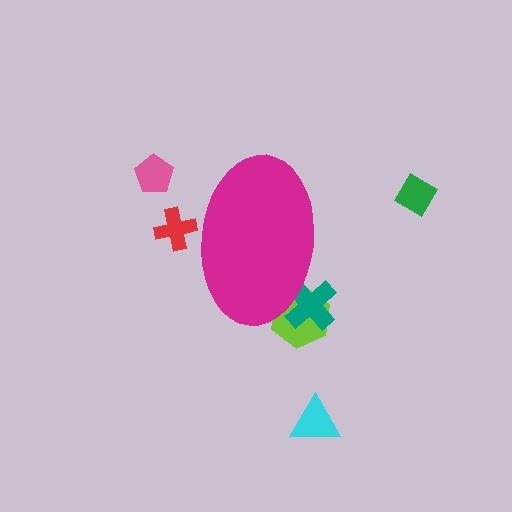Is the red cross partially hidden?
Yes, the red cross is partially hidden behind the magenta ellipse.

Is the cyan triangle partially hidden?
No, the cyan triangle is fully visible.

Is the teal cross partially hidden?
Yes, the teal cross is partially hidden behind the magenta ellipse.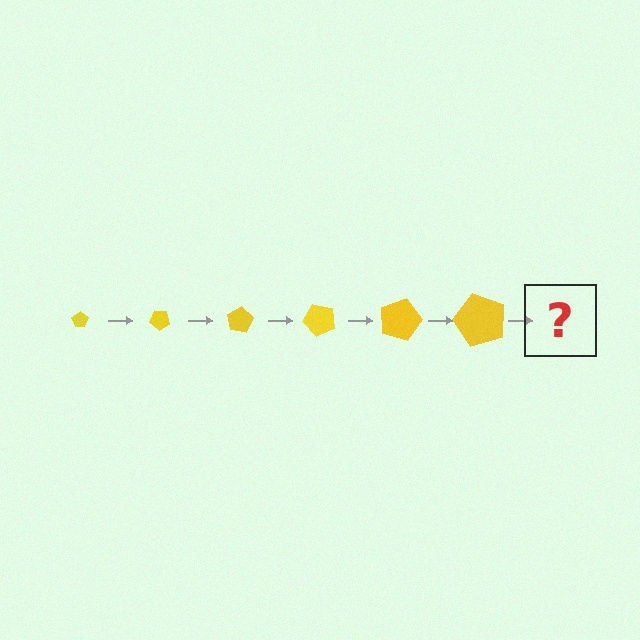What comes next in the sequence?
The next element should be a pentagon, larger than the previous one and rotated 240 degrees from the start.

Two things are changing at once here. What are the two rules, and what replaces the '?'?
The two rules are that the pentagon grows larger each step and it rotates 40 degrees each step. The '?' should be a pentagon, larger than the previous one and rotated 240 degrees from the start.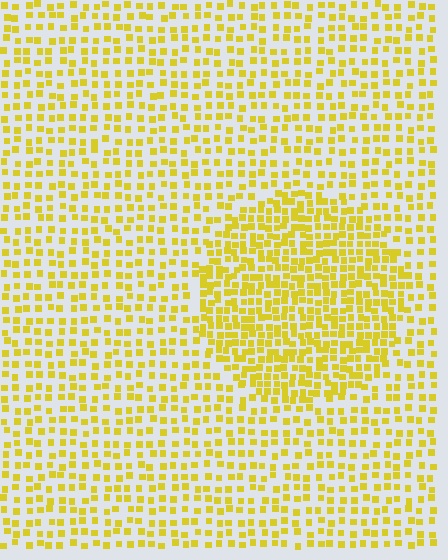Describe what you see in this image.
The image contains small yellow elements arranged at two different densities. A circle-shaped region is visible where the elements are more densely packed than the surrounding area.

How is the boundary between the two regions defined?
The boundary is defined by a change in element density (approximately 1.8x ratio). All elements are the same color, size, and shape.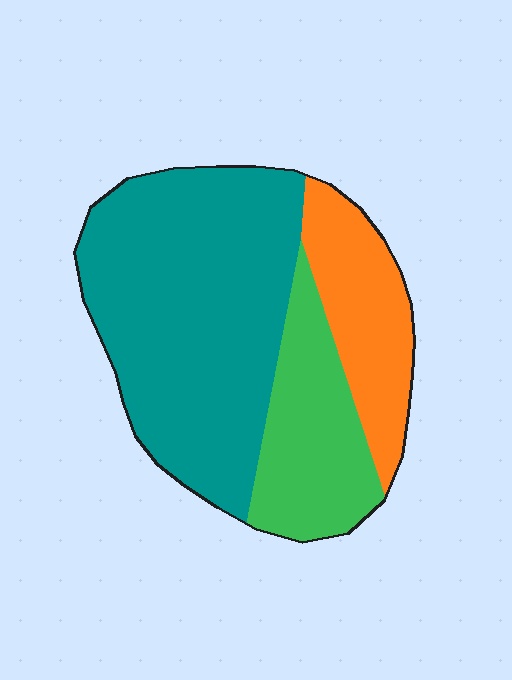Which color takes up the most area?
Teal, at roughly 60%.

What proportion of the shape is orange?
Orange takes up less than a quarter of the shape.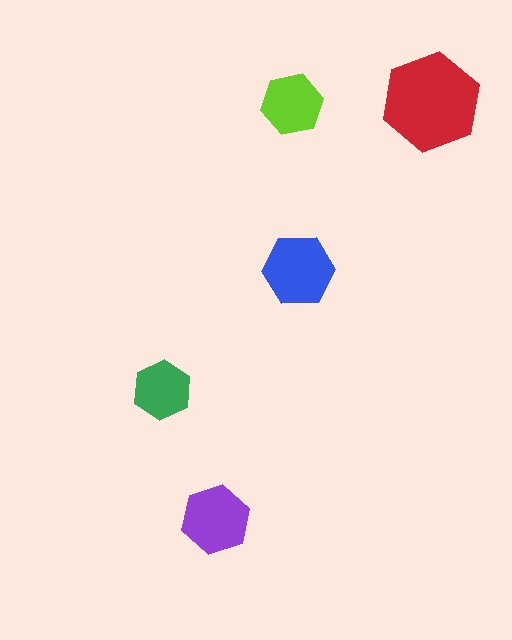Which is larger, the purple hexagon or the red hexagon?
The red one.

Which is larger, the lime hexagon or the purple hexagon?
The purple one.